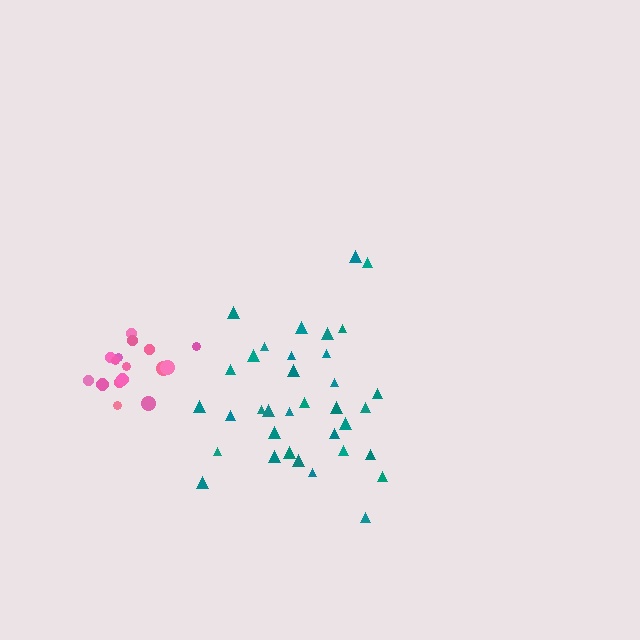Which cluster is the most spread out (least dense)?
Teal.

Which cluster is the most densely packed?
Pink.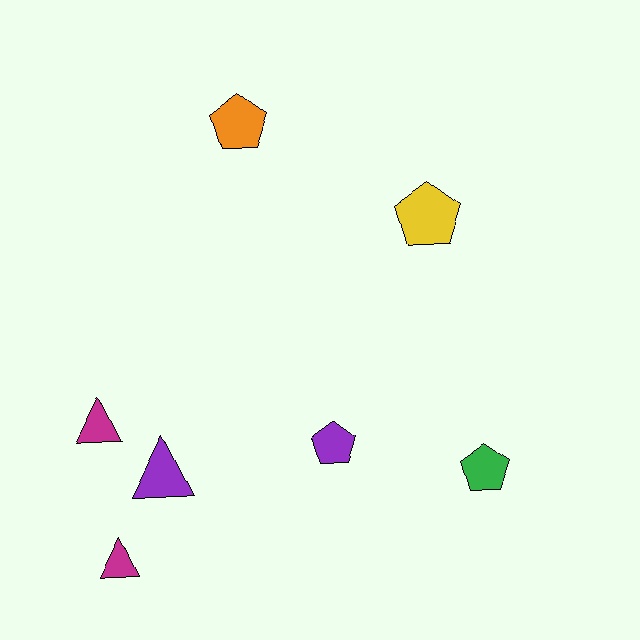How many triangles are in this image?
There are 3 triangles.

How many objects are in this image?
There are 7 objects.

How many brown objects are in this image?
There are no brown objects.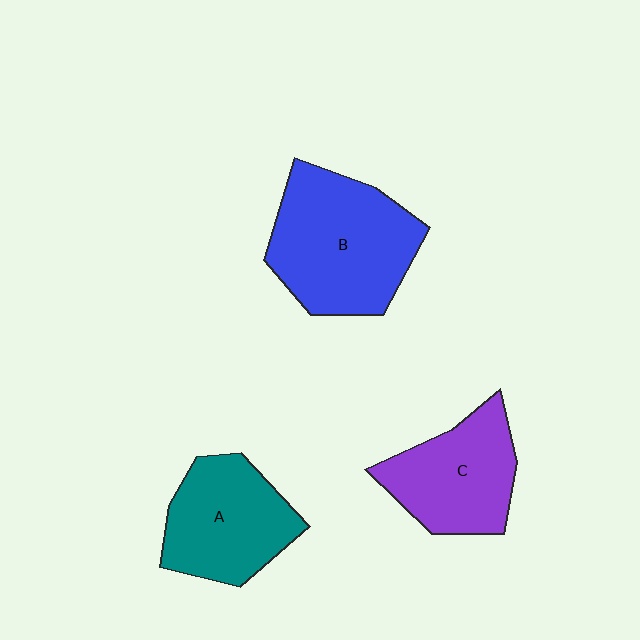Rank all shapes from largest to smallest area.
From largest to smallest: B (blue), A (teal), C (purple).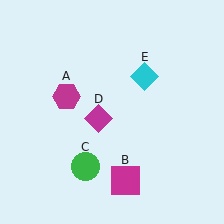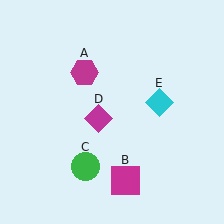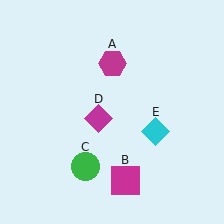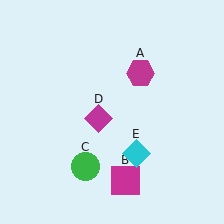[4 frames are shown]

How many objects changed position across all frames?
2 objects changed position: magenta hexagon (object A), cyan diamond (object E).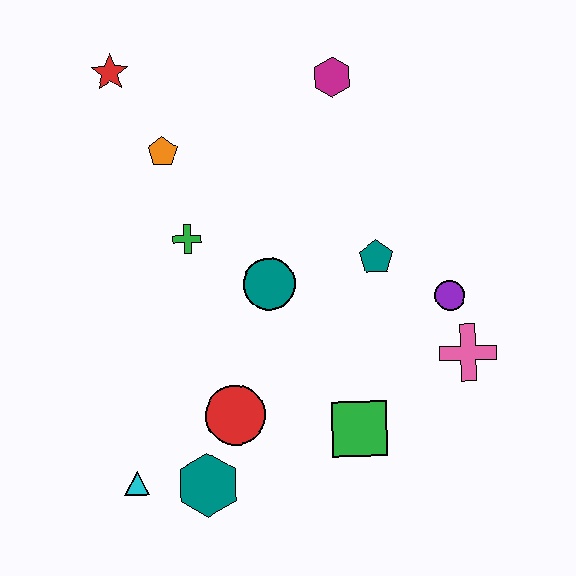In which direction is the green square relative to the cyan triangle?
The green square is to the right of the cyan triangle.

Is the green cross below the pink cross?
No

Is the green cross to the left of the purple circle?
Yes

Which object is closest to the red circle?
The teal hexagon is closest to the red circle.